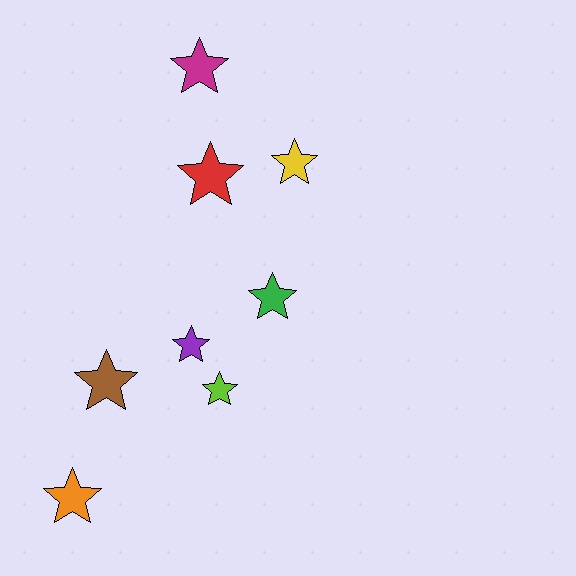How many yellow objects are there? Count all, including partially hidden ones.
There is 1 yellow object.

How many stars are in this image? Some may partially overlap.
There are 8 stars.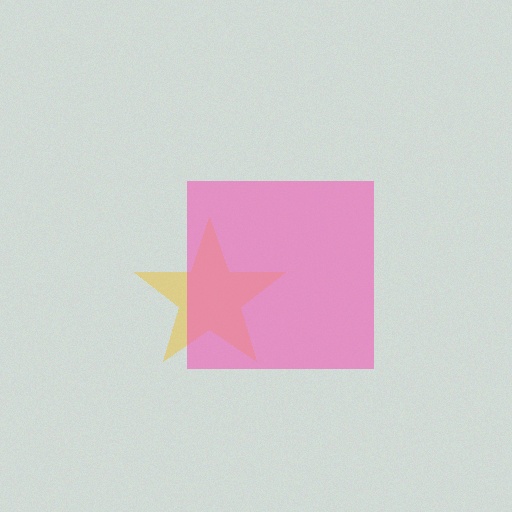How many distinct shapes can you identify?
There are 2 distinct shapes: a yellow star, a pink square.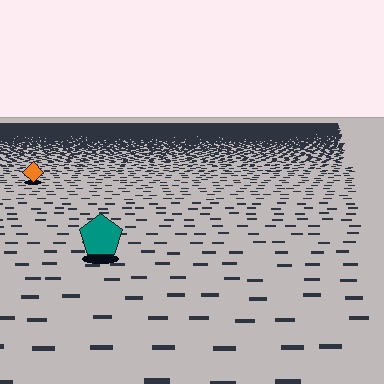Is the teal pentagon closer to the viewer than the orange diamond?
Yes. The teal pentagon is closer — you can tell from the texture gradient: the ground texture is coarser near it.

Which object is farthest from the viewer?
The orange diamond is farthest from the viewer. It appears smaller and the ground texture around it is denser.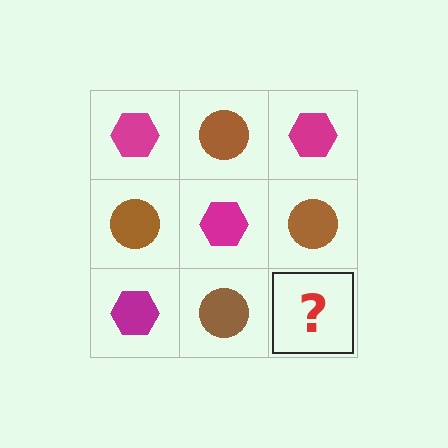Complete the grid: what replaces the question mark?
The question mark should be replaced with a magenta hexagon.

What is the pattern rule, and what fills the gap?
The rule is that it alternates magenta hexagon and brown circle in a checkerboard pattern. The gap should be filled with a magenta hexagon.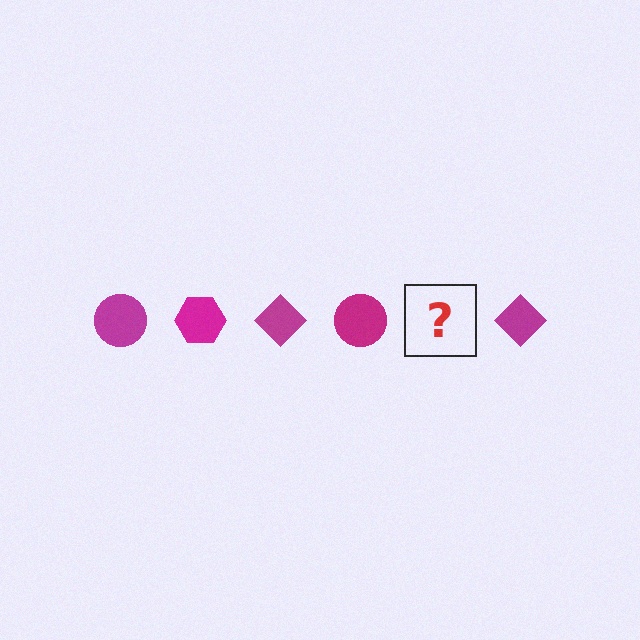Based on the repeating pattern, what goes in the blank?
The blank should be a magenta hexagon.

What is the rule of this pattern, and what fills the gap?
The rule is that the pattern cycles through circle, hexagon, diamond shapes in magenta. The gap should be filled with a magenta hexagon.